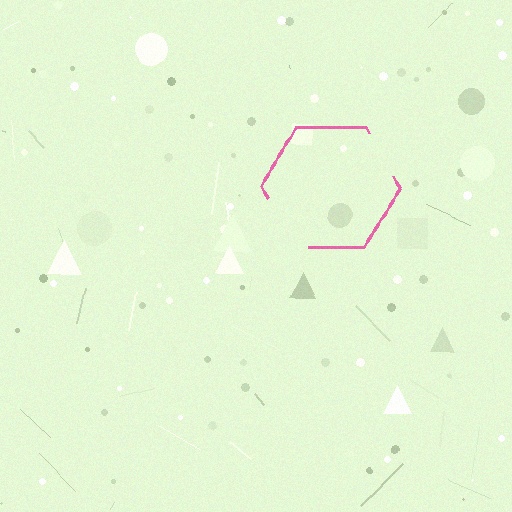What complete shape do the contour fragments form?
The contour fragments form a hexagon.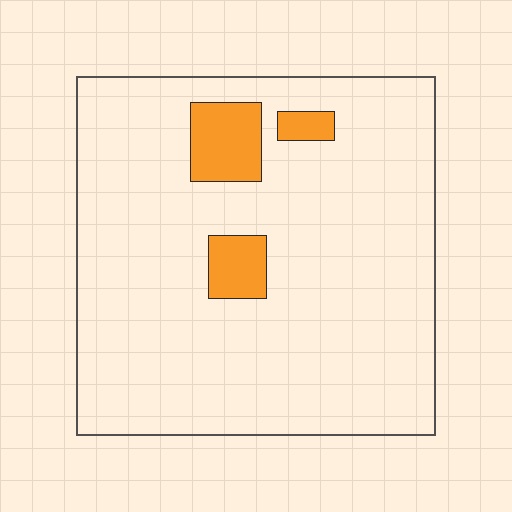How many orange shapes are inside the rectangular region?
3.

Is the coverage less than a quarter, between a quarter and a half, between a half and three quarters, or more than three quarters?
Less than a quarter.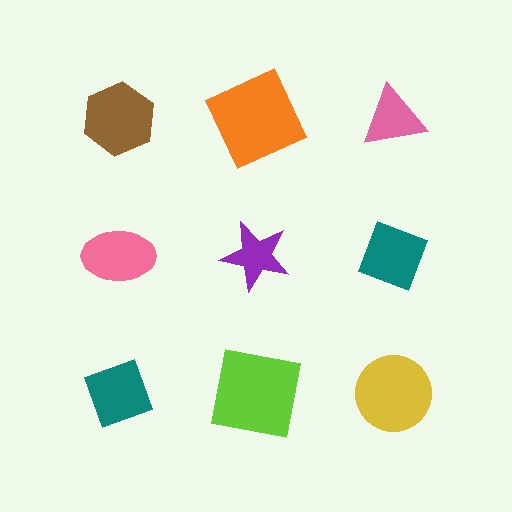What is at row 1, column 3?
A pink triangle.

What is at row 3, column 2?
A lime square.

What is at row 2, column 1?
A pink ellipse.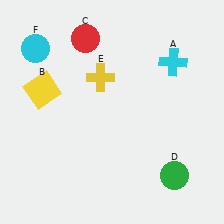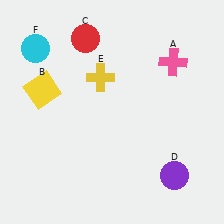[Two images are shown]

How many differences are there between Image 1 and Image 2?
There are 2 differences between the two images.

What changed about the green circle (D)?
In Image 1, D is green. In Image 2, it changed to purple.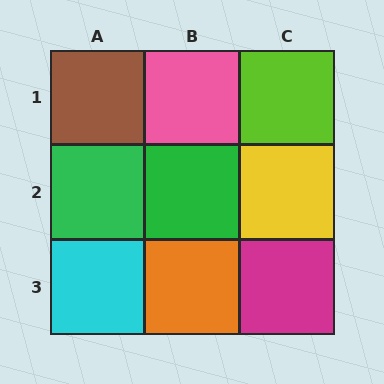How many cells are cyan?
1 cell is cyan.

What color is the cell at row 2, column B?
Green.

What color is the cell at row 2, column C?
Yellow.